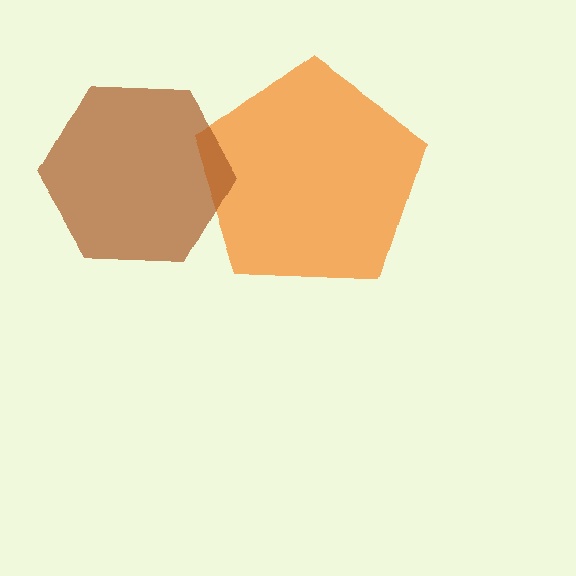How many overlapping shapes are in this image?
There are 2 overlapping shapes in the image.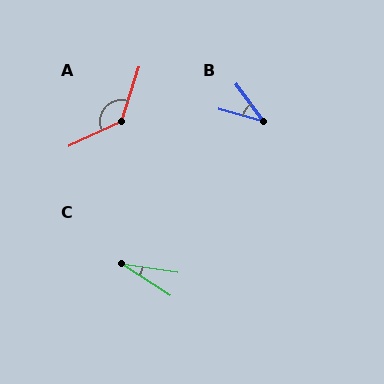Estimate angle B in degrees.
Approximately 39 degrees.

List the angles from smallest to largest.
C (25°), B (39°), A (132°).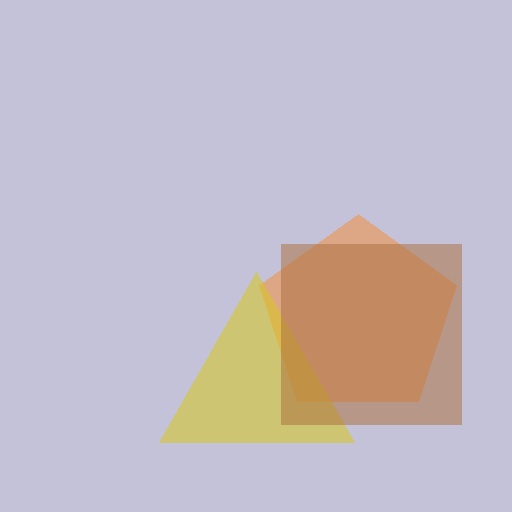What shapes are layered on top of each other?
The layered shapes are: an orange pentagon, a yellow triangle, a brown square.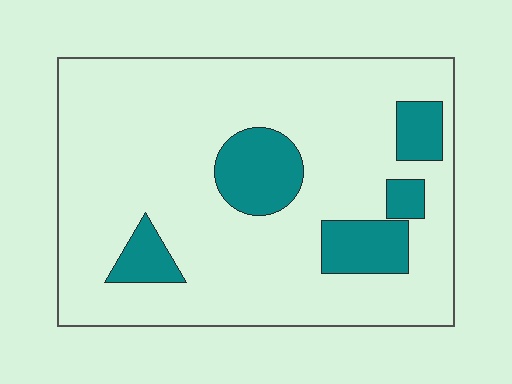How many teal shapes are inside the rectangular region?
5.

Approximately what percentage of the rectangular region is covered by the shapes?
Approximately 15%.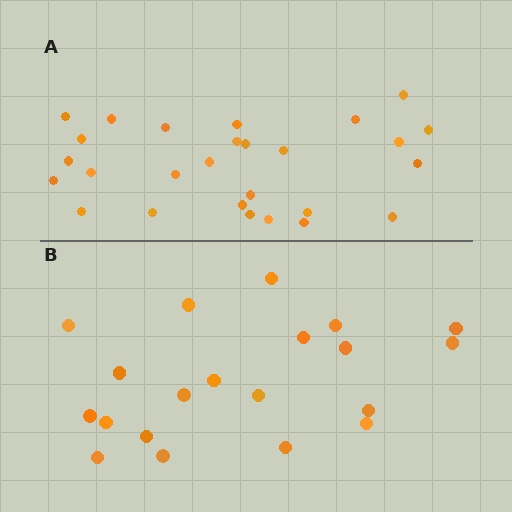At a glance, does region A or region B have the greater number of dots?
Region A (the top region) has more dots.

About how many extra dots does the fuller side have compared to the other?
Region A has roughly 8 or so more dots than region B.